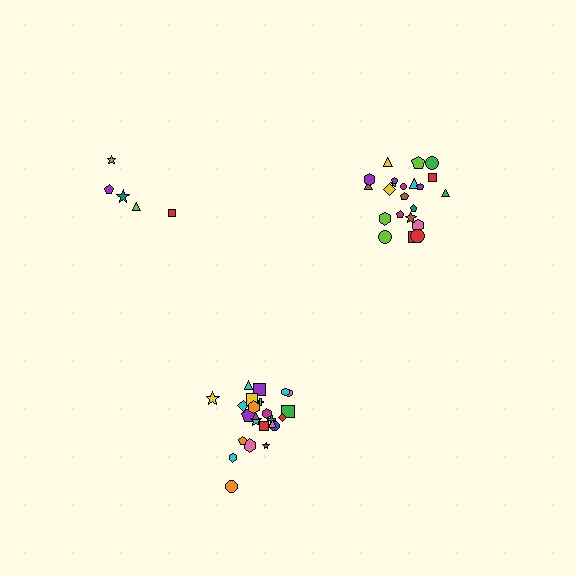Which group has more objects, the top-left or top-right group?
The top-right group.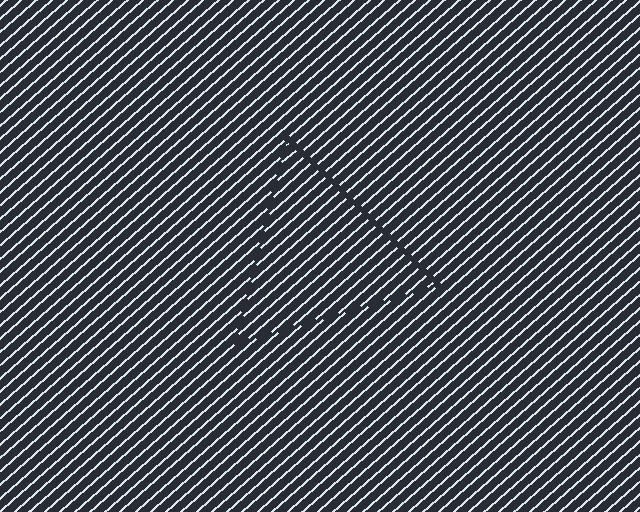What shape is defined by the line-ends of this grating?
An illusory triangle. The interior of the shape contains the same grating, shifted by half a period — the contour is defined by the phase discontinuity where line-ends from the inner and outer gratings abut.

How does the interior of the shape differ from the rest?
The interior of the shape contains the same grating, shifted by half a period — the contour is defined by the phase discontinuity where line-ends from the inner and outer gratings abut.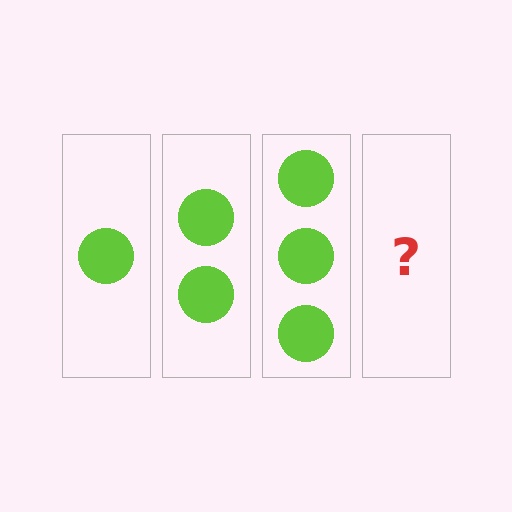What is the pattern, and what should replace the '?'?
The pattern is that each step adds one more circle. The '?' should be 4 circles.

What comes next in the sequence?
The next element should be 4 circles.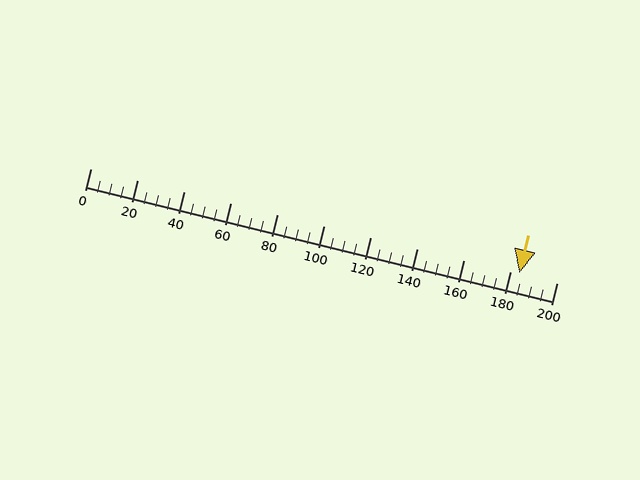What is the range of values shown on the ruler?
The ruler shows values from 0 to 200.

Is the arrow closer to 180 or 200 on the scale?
The arrow is closer to 180.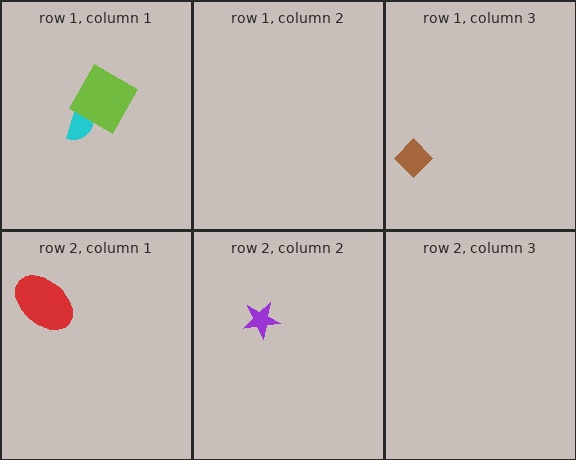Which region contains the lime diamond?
The row 1, column 1 region.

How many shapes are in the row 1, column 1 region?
2.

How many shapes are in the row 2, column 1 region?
1.